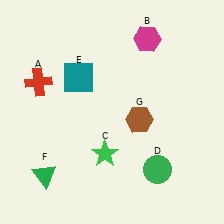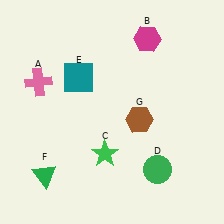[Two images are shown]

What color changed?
The cross (A) changed from red in Image 1 to pink in Image 2.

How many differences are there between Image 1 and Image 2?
There is 1 difference between the two images.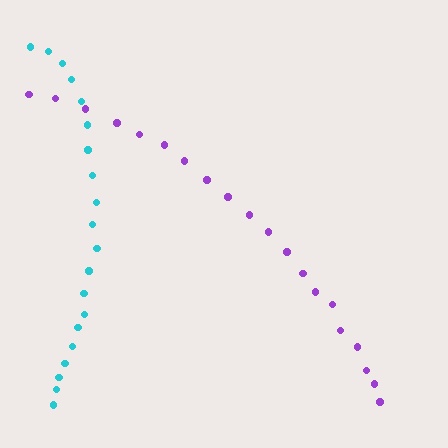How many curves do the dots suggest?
There are 2 distinct paths.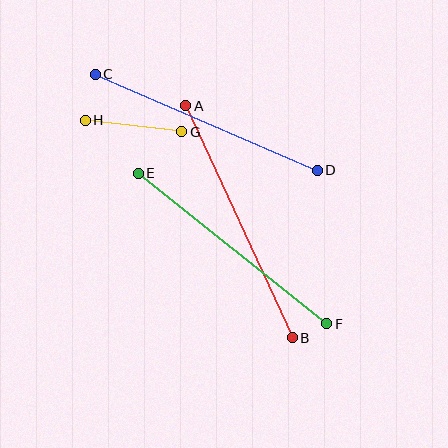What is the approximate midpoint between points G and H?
The midpoint is at approximately (133, 126) pixels.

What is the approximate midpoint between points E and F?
The midpoint is at approximately (232, 248) pixels.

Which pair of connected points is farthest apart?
Points A and B are farthest apart.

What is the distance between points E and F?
The distance is approximately 241 pixels.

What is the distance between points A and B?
The distance is approximately 255 pixels.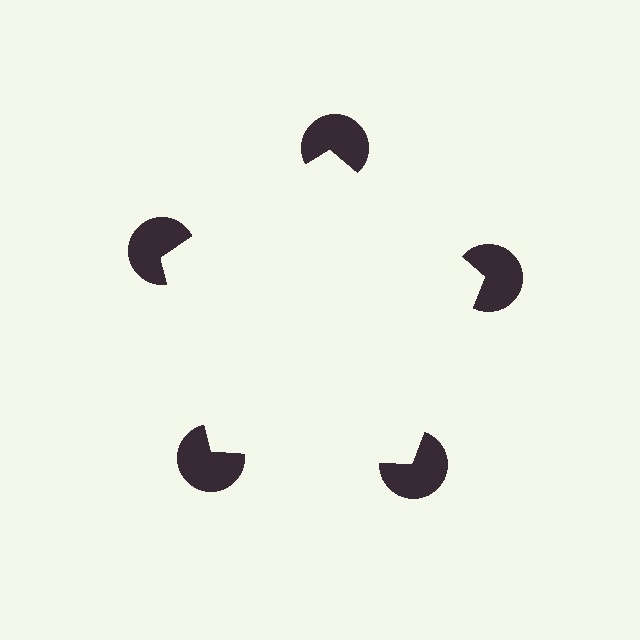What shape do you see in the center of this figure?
An illusory pentagon — its edges are inferred from the aligned wedge cuts in the pac-man discs, not physically drawn.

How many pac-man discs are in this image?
There are 5 — one at each vertex of the illusory pentagon.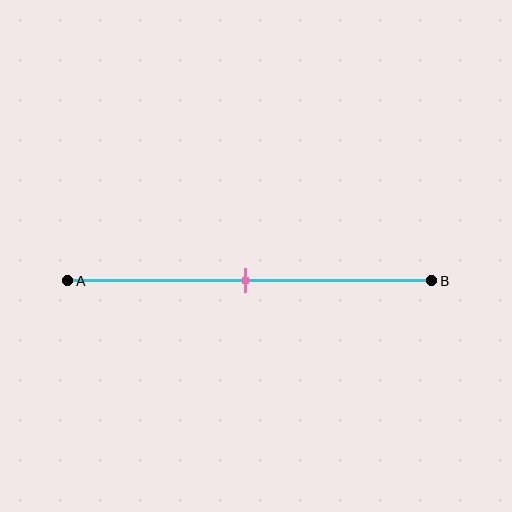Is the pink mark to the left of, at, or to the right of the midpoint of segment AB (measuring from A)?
The pink mark is approximately at the midpoint of segment AB.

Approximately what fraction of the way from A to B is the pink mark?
The pink mark is approximately 50% of the way from A to B.